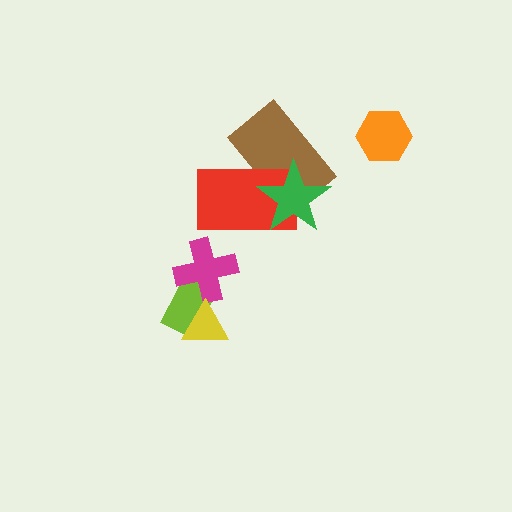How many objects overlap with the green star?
2 objects overlap with the green star.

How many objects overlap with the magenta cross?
1 object overlaps with the magenta cross.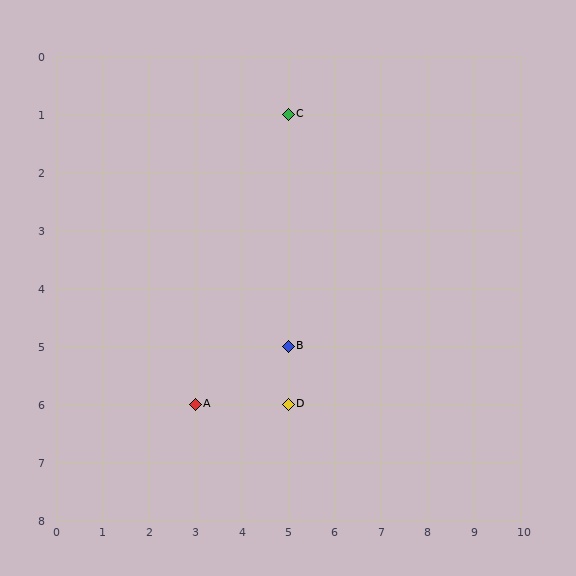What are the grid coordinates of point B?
Point B is at grid coordinates (5, 5).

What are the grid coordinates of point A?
Point A is at grid coordinates (3, 6).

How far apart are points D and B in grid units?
Points D and B are 1 row apart.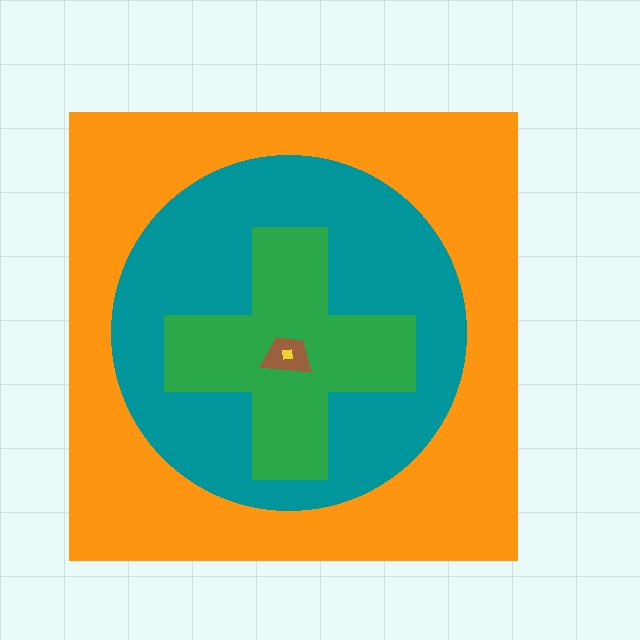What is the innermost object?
The yellow square.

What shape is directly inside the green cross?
The brown trapezoid.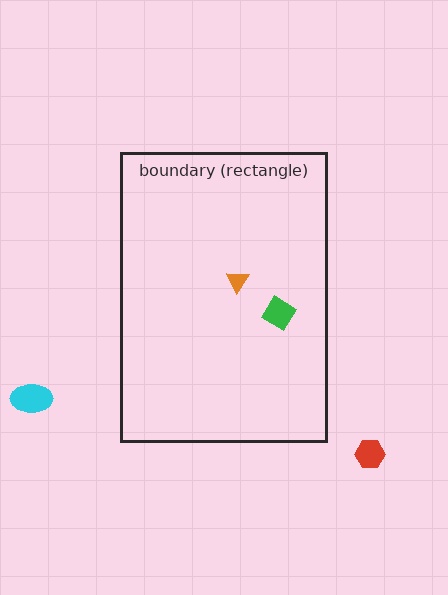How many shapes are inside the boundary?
2 inside, 2 outside.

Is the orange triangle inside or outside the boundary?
Inside.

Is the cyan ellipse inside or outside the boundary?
Outside.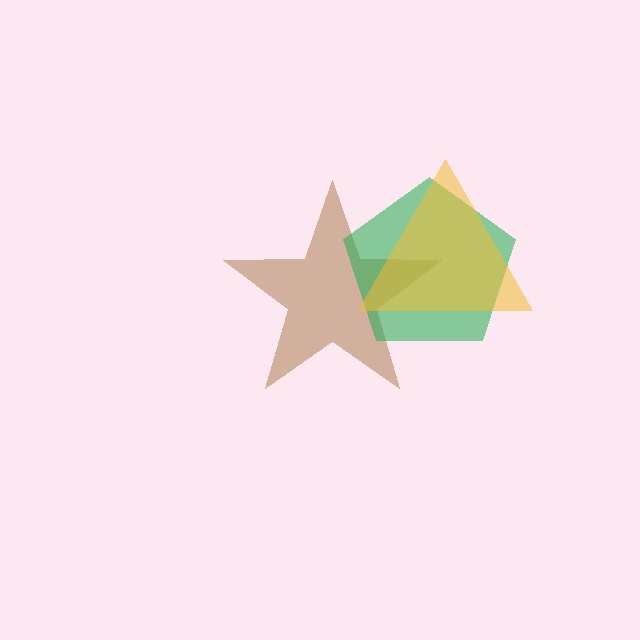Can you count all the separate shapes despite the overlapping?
Yes, there are 3 separate shapes.